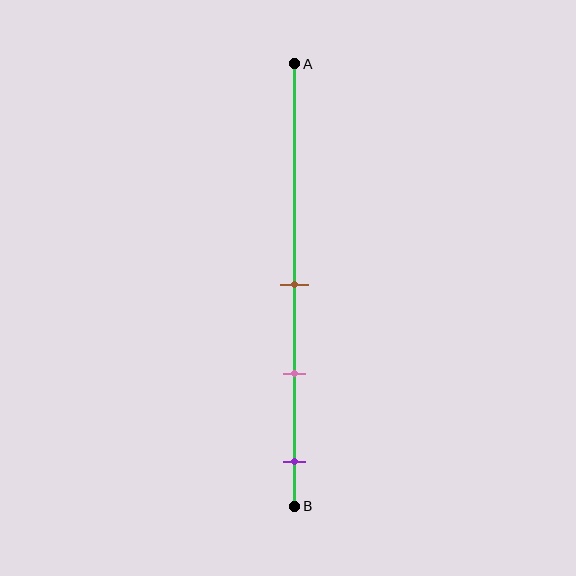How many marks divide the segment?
There are 3 marks dividing the segment.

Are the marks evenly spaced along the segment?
Yes, the marks are approximately evenly spaced.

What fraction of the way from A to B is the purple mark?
The purple mark is approximately 90% (0.9) of the way from A to B.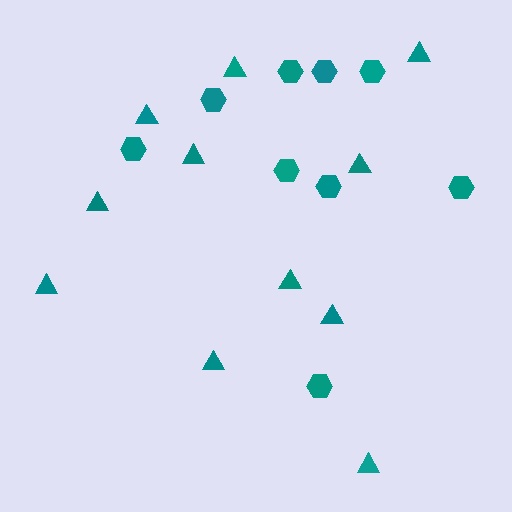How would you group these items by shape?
There are 2 groups: one group of hexagons (9) and one group of triangles (11).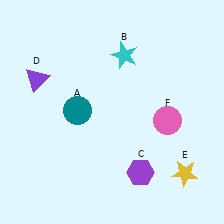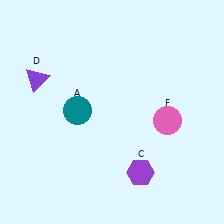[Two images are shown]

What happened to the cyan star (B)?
The cyan star (B) was removed in Image 2. It was in the top-right area of Image 1.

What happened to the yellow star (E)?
The yellow star (E) was removed in Image 2. It was in the bottom-right area of Image 1.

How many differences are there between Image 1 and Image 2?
There are 2 differences between the two images.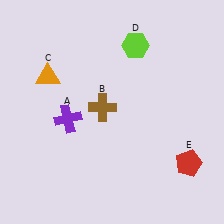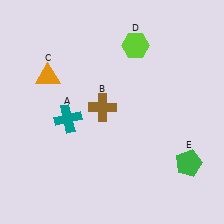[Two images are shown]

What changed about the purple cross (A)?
In Image 1, A is purple. In Image 2, it changed to teal.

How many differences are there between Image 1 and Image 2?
There are 2 differences between the two images.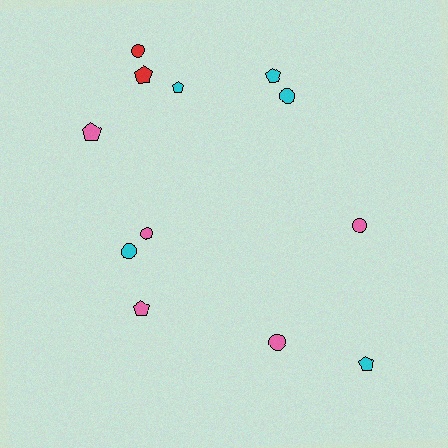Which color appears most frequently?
Pink, with 5 objects.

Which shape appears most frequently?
Pentagon, with 6 objects.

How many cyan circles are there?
There are 2 cyan circles.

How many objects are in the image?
There are 12 objects.